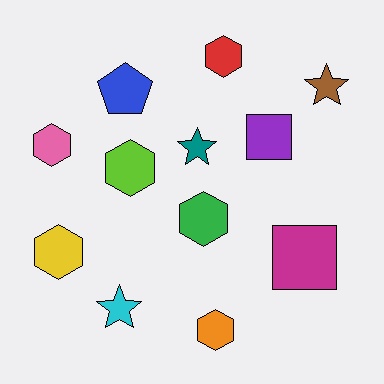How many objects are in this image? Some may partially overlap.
There are 12 objects.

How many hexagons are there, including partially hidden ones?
There are 6 hexagons.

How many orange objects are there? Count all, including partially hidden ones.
There is 1 orange object.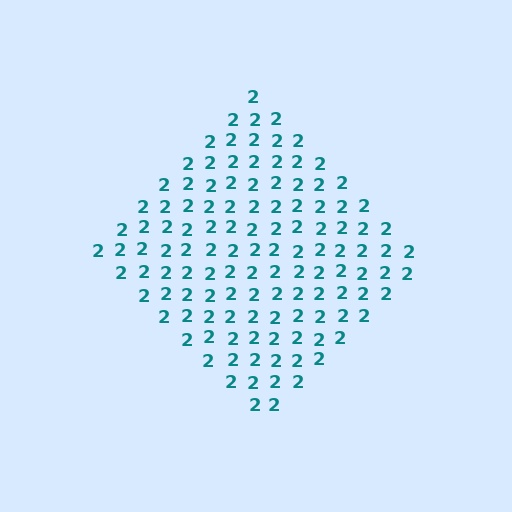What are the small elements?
The small elements are digit 2's.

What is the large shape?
The large shape is a diamond.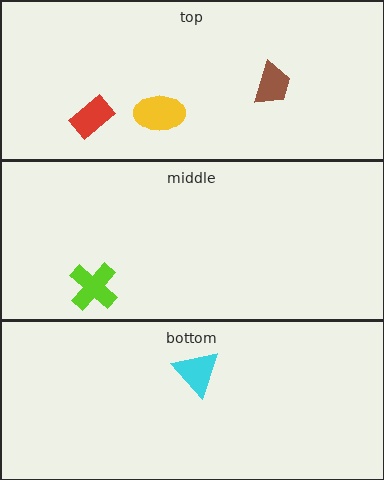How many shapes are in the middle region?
1.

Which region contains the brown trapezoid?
The top region.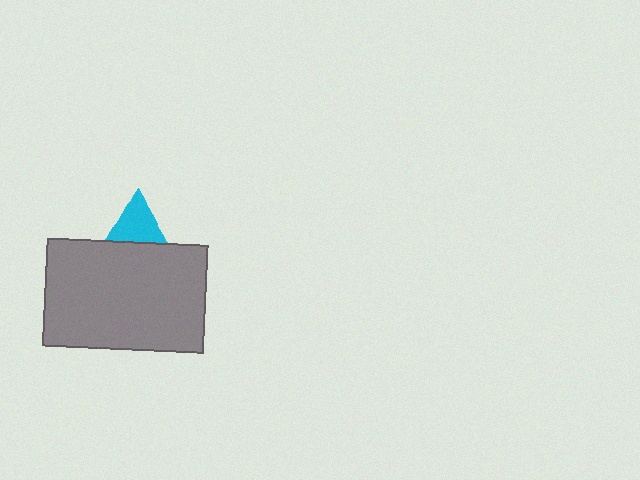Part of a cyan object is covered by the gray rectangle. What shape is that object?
It is a triangle.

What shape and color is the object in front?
The object in front is a gray rectangle.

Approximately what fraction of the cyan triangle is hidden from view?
Roughly 61% of the cyan triangle is hidden behind the gray rectangle.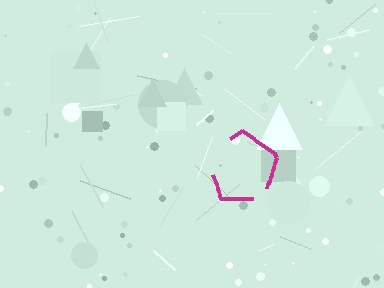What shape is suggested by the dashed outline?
The dashed outline suggests a pentagon.